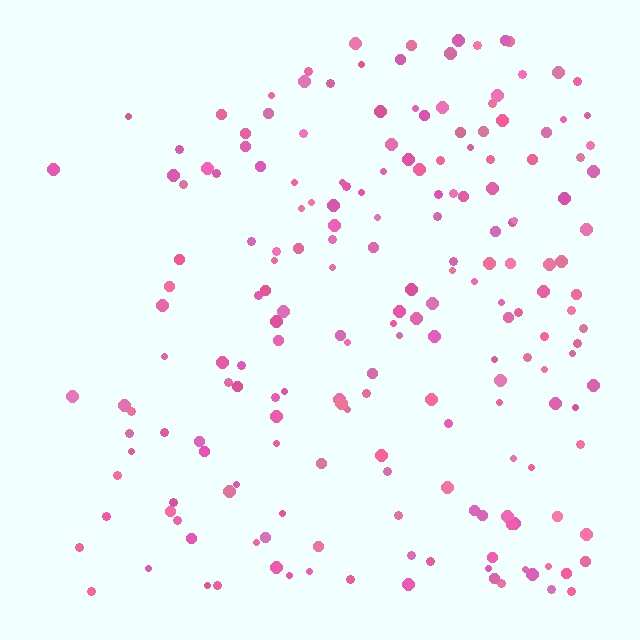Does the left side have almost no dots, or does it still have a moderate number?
Still a moderate number, just noticeably fewer than the right.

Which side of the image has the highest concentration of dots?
The right.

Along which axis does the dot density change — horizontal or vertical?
Horizontal.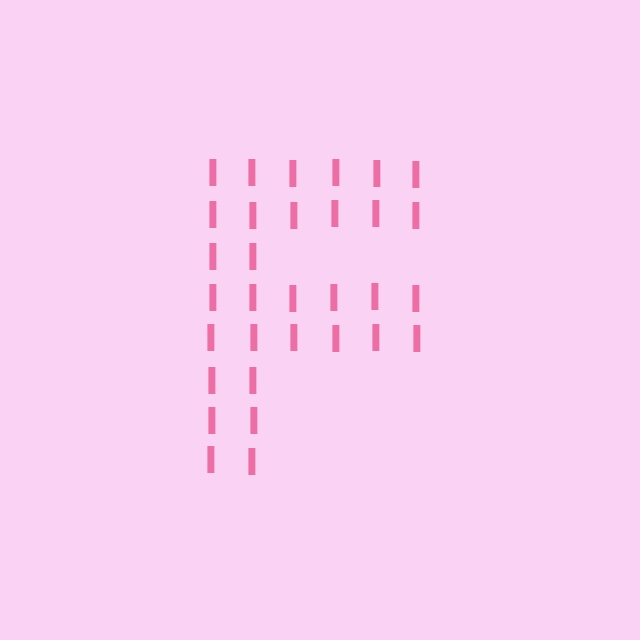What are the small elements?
The small elements are letter I's.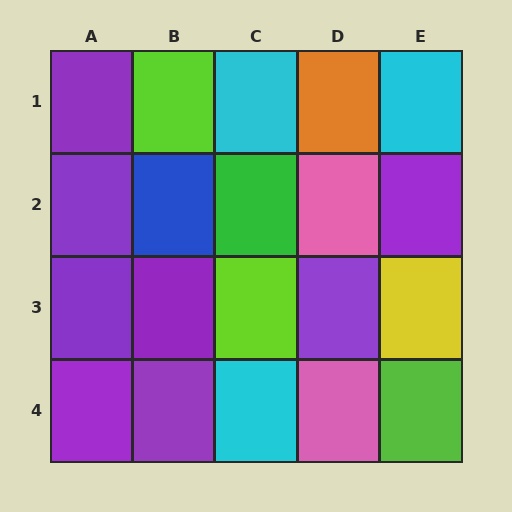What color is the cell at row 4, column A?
Purple.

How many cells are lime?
3 cells are lime.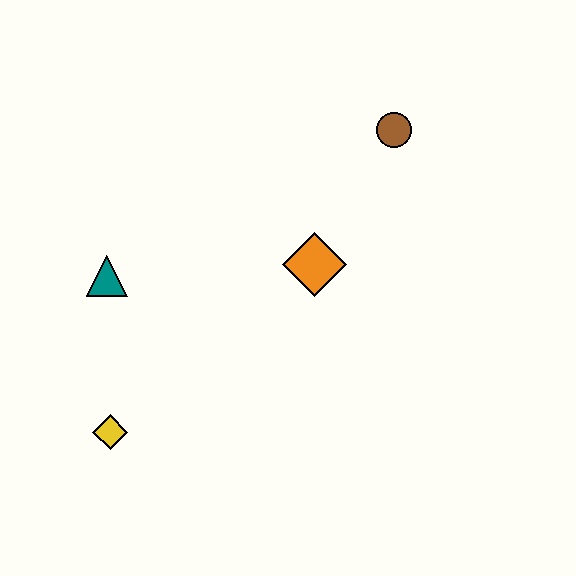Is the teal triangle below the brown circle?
Yes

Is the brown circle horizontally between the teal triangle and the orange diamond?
No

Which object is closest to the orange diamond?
The brown circle is closest to the orange diamond.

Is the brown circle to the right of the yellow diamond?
Yes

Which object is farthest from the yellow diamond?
The brown circle is farthest from the yellow diamond.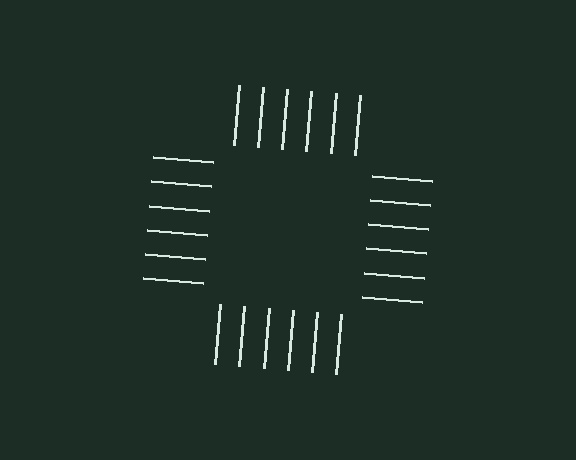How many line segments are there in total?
24 — 6 along each of the 4 edges.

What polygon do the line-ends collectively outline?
An illusory square — the line segments terminate on its edges but no continuous stroke is drawn.